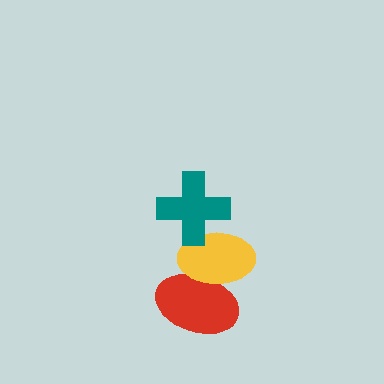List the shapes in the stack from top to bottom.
From top to bottom: the teal cross, the yellow ellipse, the red ellipse.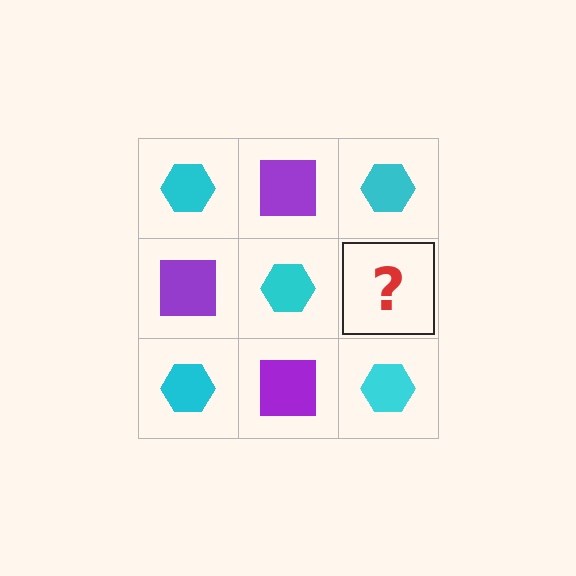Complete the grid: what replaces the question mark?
The question mark should be replaced with a purple square.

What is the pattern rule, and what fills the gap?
The rule is that it alternates cyan hexagon and purple square in a checkerboard pattern. The gap should be filled with a purple square.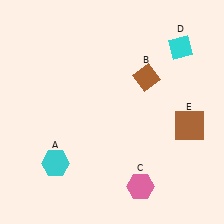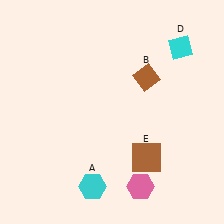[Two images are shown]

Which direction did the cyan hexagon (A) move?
The cyan hexagon (A) moved right.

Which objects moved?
The objects that moved are: the cyan hexagon (A), the brown square (E).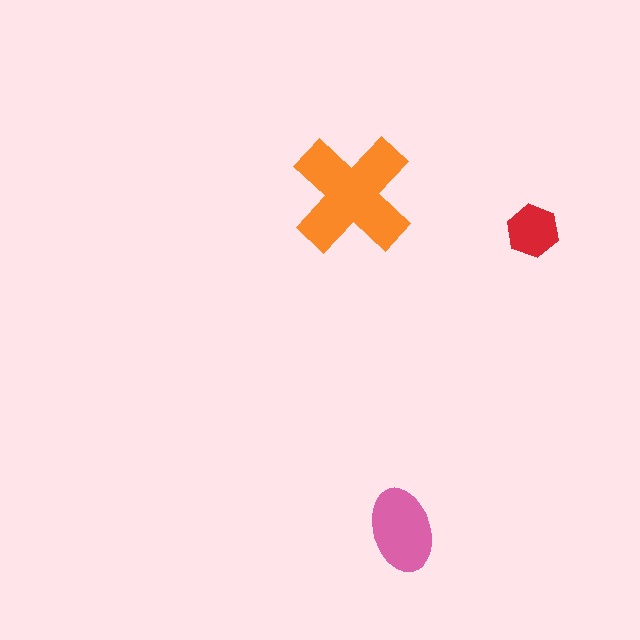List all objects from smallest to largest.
The red hexagon, the pink ellipse, the orange cross.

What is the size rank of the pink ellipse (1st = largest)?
2nd.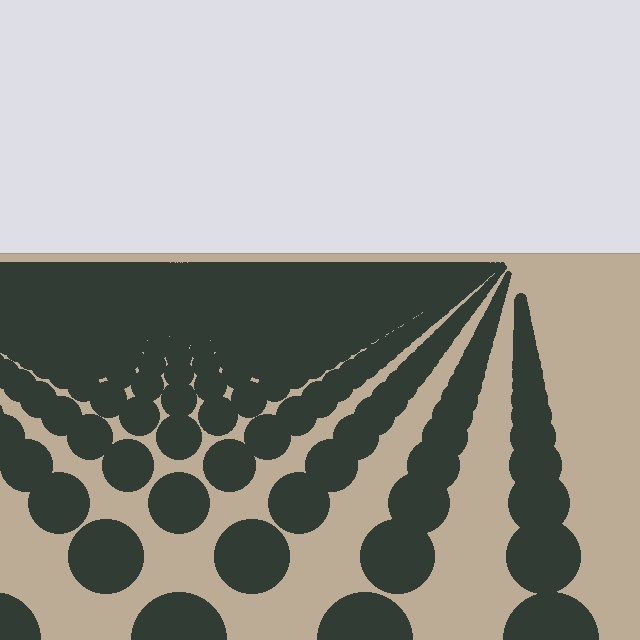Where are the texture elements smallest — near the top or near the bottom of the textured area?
Near the top.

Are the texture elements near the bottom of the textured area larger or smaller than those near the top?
Larger. Near the bottom, elements are closer to the viewer and appear at a bigger on-screen size.